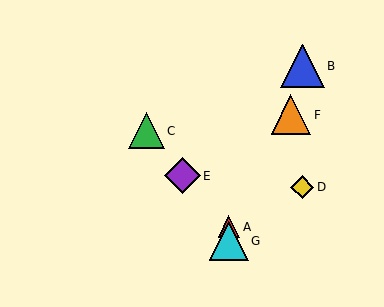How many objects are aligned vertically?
2 objects (A, G) are aligned vertically.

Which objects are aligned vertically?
Objects A, G are aligned vertically.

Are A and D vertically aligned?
No, A is at x≈229 and D is at x≈302.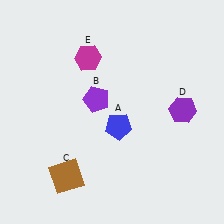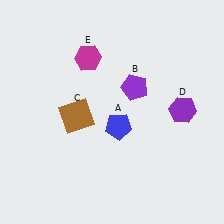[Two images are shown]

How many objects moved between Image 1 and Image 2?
2 objects moved between the two images.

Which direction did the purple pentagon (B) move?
The purple pentagon (B) moved right.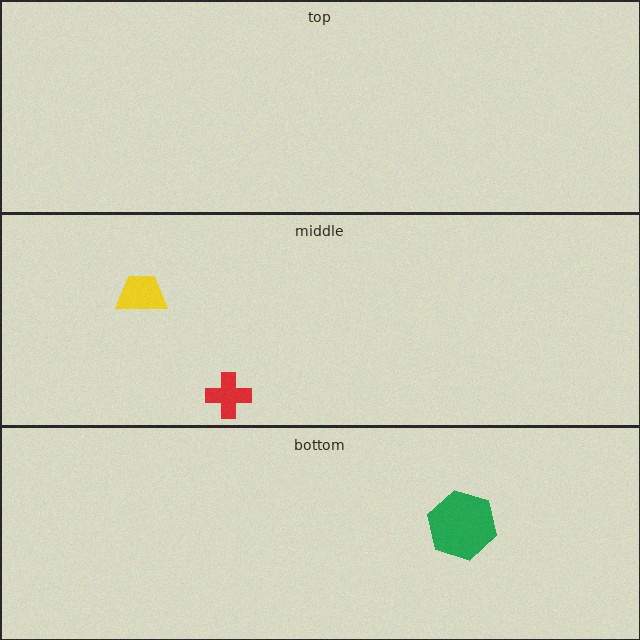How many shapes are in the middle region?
2.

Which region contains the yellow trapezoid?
The middle region.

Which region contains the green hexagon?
The bottom region.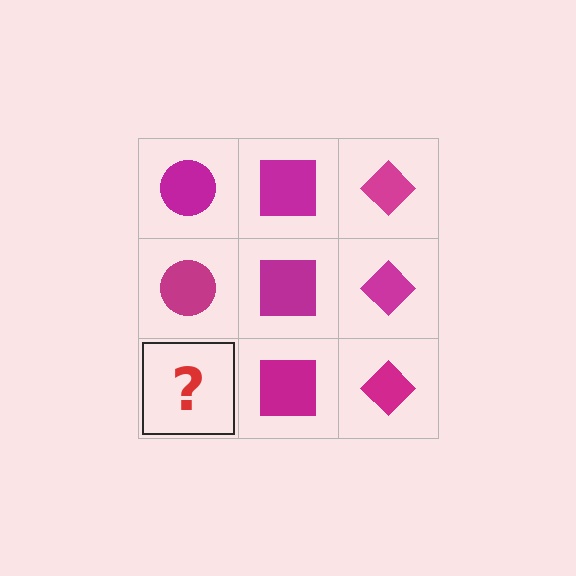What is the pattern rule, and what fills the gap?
The rule is that each column has a consistent shape. The gap should be filled with a magenta circle.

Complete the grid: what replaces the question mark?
The question mark should be replaced with a magenta circle.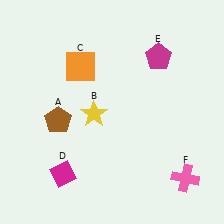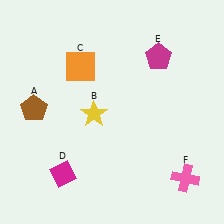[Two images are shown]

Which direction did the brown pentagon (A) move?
The brown pentagon (A) moved left.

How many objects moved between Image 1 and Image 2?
1 object moved between the two images.